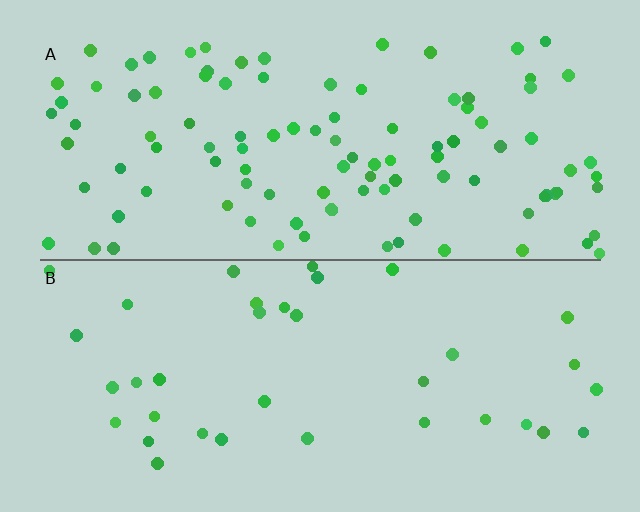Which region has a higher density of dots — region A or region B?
A (the top).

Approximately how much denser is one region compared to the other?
Approximately 2.9× — region A over region B.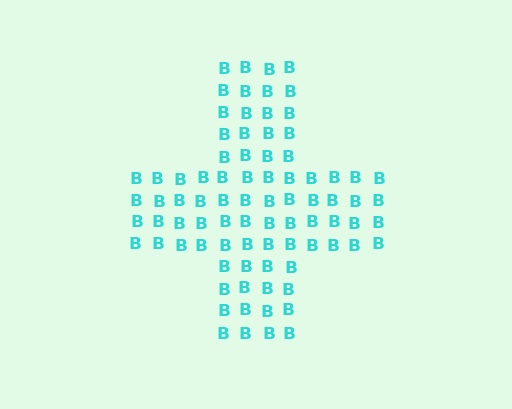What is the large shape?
The large shape is a cross.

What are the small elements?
The small elements are letter B's.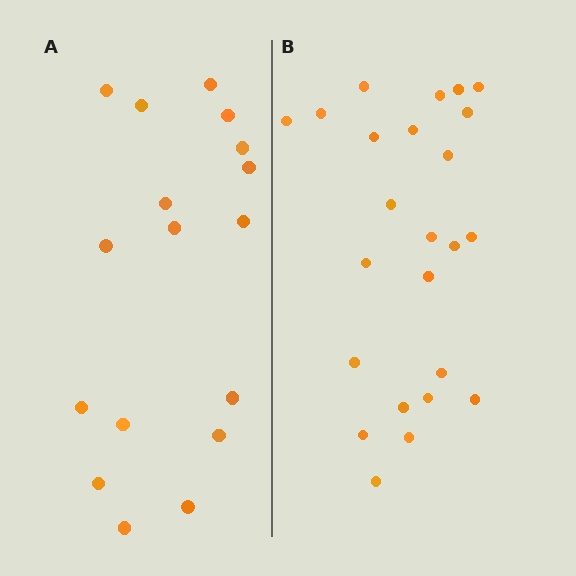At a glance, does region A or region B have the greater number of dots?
Region B (the right region) has more dots.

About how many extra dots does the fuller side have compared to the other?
Region B has roughly 8 or so more dots than region A.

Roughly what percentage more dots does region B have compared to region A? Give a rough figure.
About 40% more.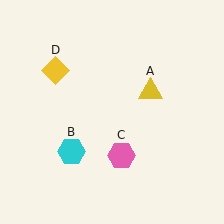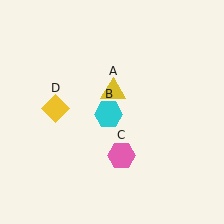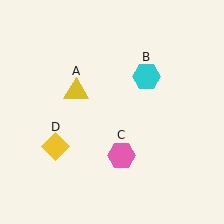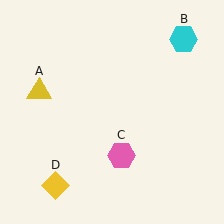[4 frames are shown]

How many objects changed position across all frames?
3 objects changed position: yellow triangle (object A), cyan hexagon (object B), yellow diamond (object D).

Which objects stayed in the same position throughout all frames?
Pink hexagon (object C) remained stationary.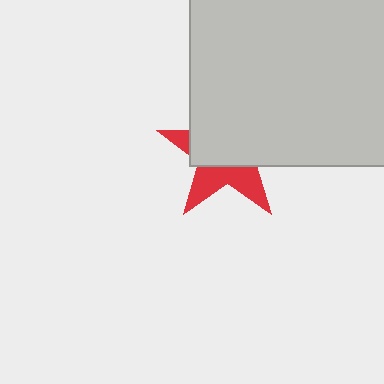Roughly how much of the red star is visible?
A small part of it is visible (roughly 39%).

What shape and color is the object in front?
The object in front is a light gray rectangle.